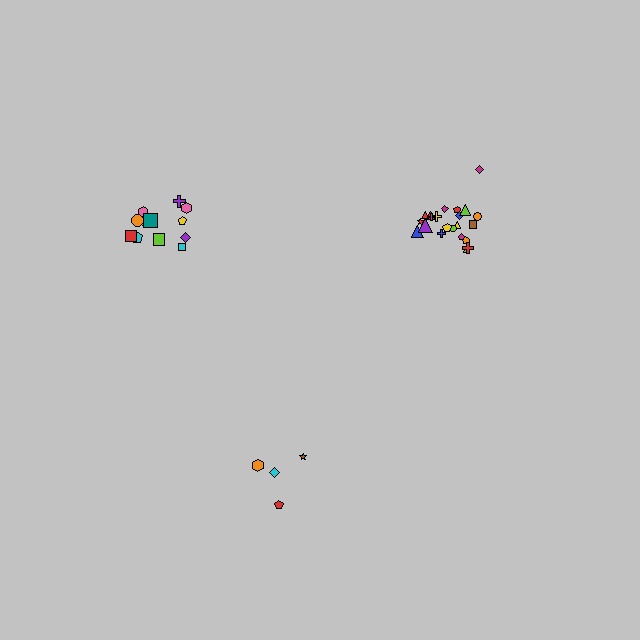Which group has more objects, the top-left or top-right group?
The top-right group.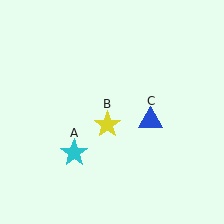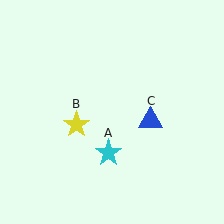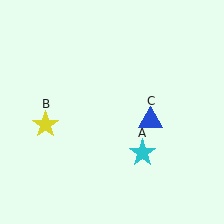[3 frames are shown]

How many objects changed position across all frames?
2 objects changed position: cyan star (object A), yellow star (object B).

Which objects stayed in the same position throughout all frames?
Blue triangle (object C) remained stationary.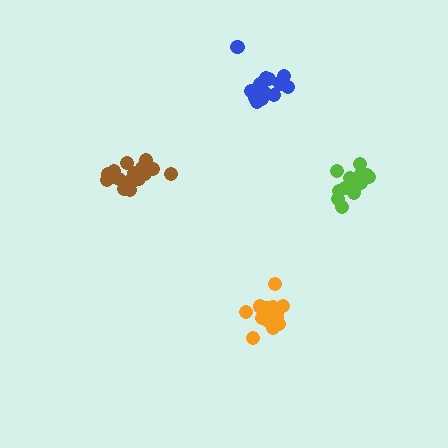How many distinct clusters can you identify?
There are 4 distinct clusters.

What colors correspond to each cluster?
The clusters are colored: orange, brown, blue, lime.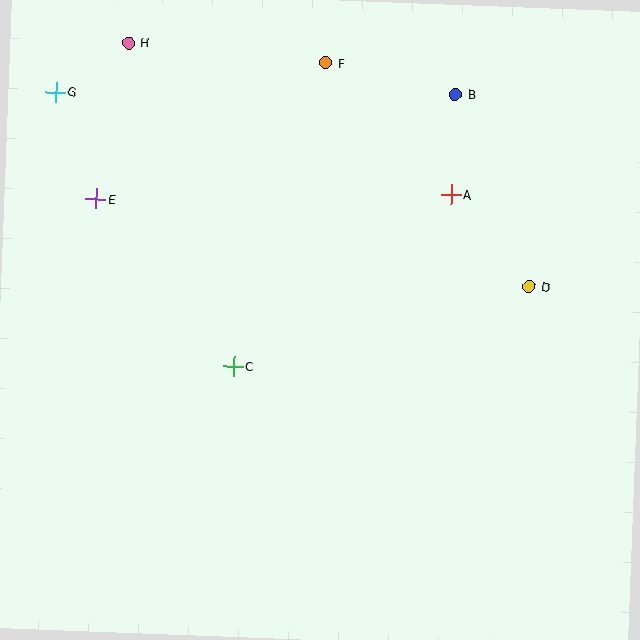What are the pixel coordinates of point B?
Point B is at (455, 94).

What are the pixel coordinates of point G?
Point G is at (55, 92).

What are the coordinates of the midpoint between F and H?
The midpoint between F and H is at (227, 53).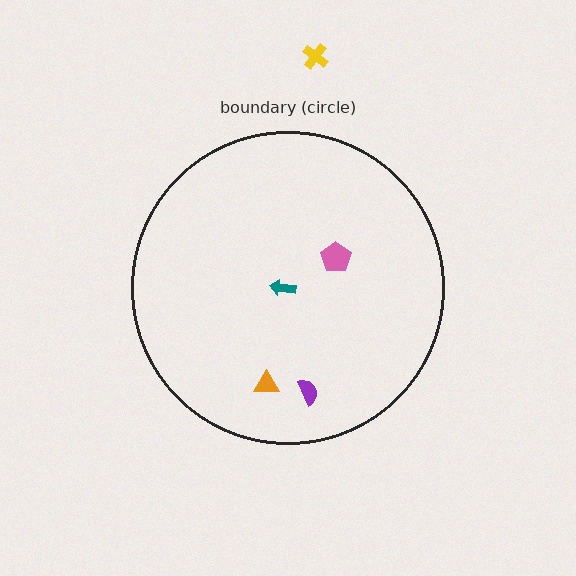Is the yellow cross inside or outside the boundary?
Outside.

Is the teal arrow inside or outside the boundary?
Inside.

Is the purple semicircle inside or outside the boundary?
Inside.